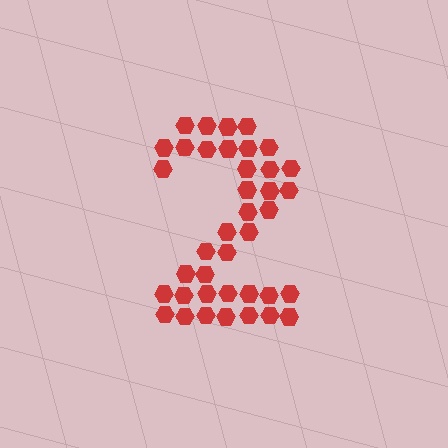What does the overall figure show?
The overall figure shows the digit 2.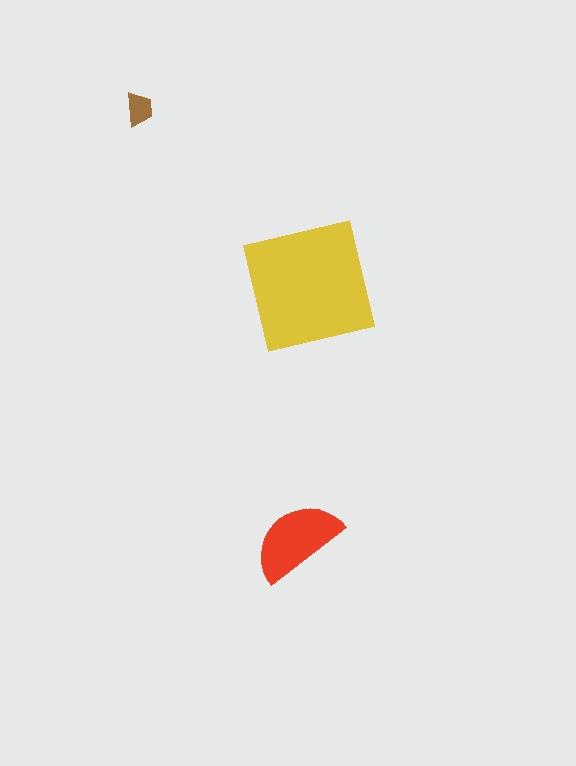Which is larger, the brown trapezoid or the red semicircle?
The red semicircle.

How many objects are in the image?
There are 3 objects in the image.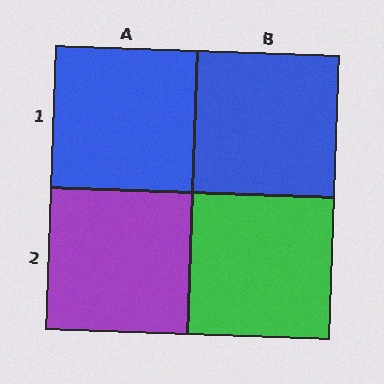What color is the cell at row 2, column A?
Purple.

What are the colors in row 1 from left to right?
Blue, blue.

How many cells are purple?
1 cell is purple.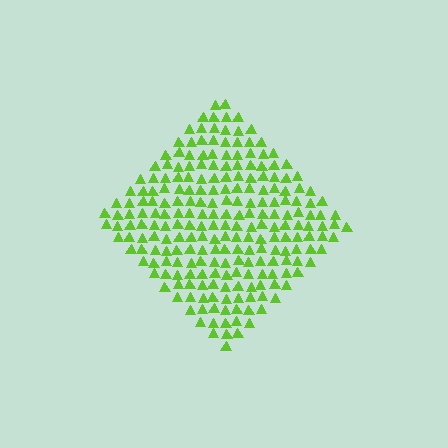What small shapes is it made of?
It is made of small triangles.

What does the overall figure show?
The overall figure shows a diamond.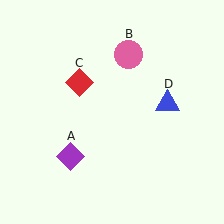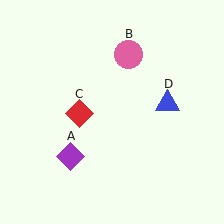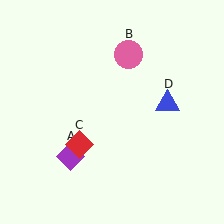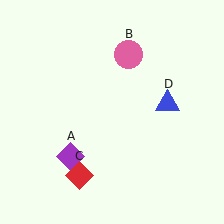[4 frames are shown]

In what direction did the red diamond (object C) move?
The red diamond (object C) moved down.